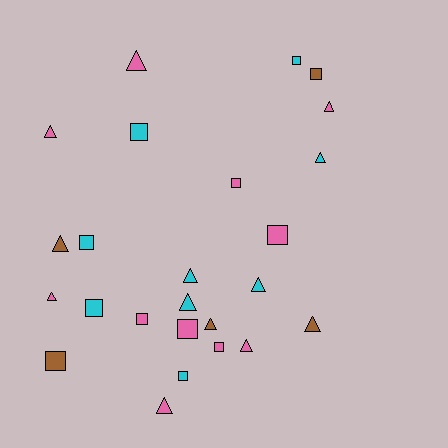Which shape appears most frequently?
Triangle, with 13 objects.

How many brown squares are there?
There are 2 brown squares.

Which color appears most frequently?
Pink, with 11 objects.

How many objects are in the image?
There are 25 objects.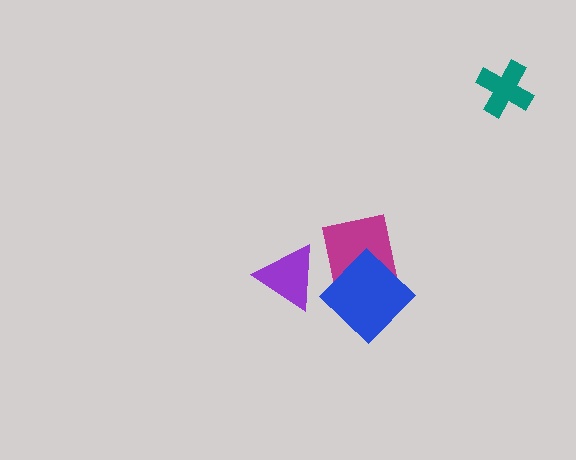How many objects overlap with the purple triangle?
0 objects overlap with the purple triangle.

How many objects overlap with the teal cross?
0 objects overlap with the teal cross.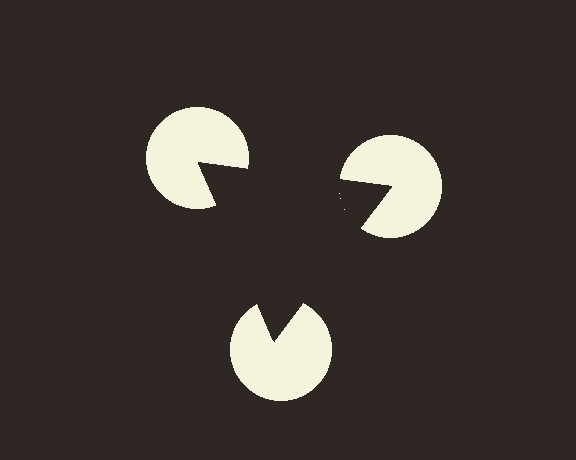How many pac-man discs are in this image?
There are 3 — one at each vertex of the illusory triangle.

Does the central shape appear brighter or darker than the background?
It typically appears slightly darker than the background, even though no actual brightness change is drawn.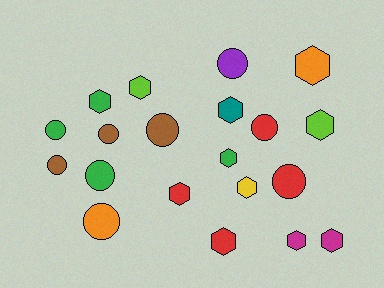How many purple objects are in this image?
There is 1 purple object.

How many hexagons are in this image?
There are 11 hexagons.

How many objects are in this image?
There are 20 objects.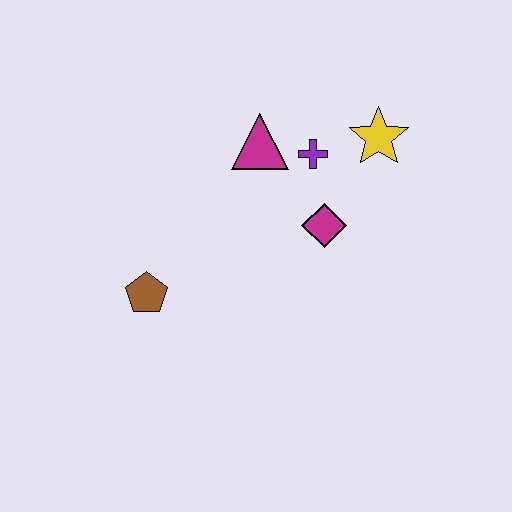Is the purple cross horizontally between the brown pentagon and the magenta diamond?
Yes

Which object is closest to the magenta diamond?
The purple cross is closest to the magenta diamond.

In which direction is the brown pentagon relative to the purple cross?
The brown pentagon is to the left of the purple cross.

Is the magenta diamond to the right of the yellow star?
No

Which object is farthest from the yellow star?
The brown pentagon is farthest from the yellow star.